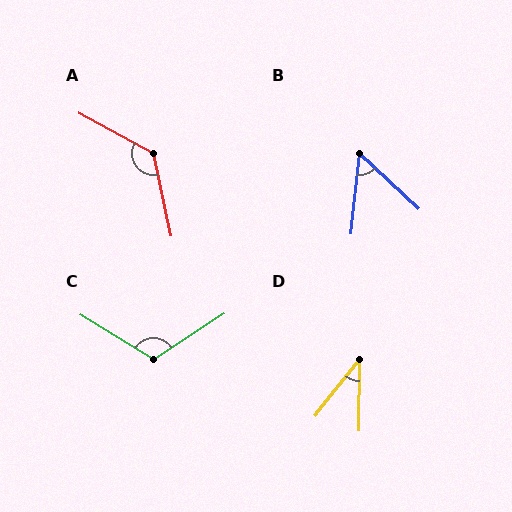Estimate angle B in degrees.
Approximately 53 degrees.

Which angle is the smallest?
D, at approximately 38 degrees.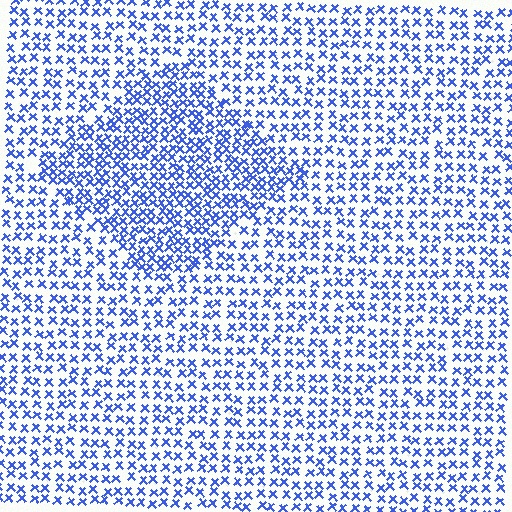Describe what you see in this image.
The image contains small blue elements arranged at two different densities. A diamond-shaped region is visible where the elements are more densely packed than the surrounding area.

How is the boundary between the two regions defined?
The boundary is defined by a change in element density (approximately 1.7x ratio). All elements are the same color, size, and shape.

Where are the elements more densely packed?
The elements are more densely packed inside the diamond boundary.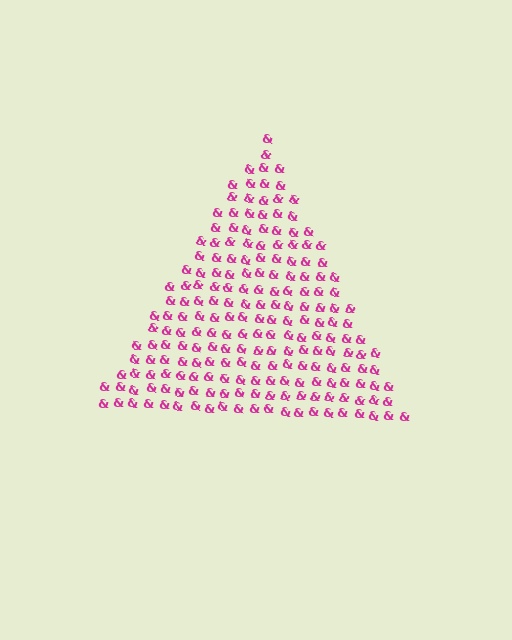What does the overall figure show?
The overall figure shows a triangle.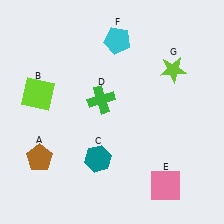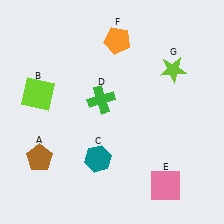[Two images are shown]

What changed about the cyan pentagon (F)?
In Image 1, F is cyan. In Image 2, it changed to orange.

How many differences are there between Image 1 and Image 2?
There is 1 difference between the two images.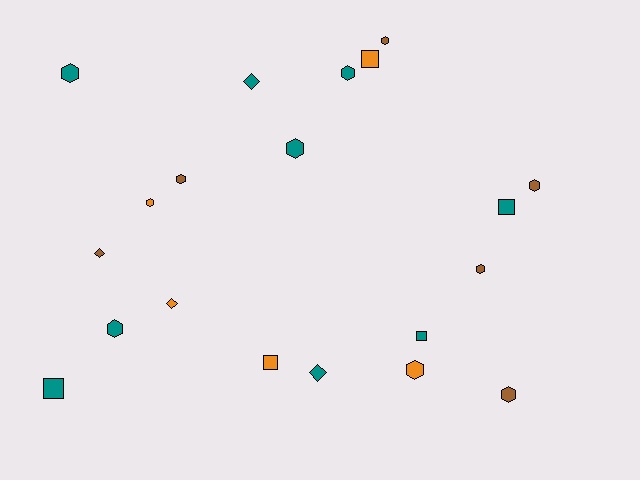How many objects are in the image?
There are 20 objects.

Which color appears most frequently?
Teal, with 9 objects.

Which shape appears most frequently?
Hexagon, with 11 objects.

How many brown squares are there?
There are no brown squares.